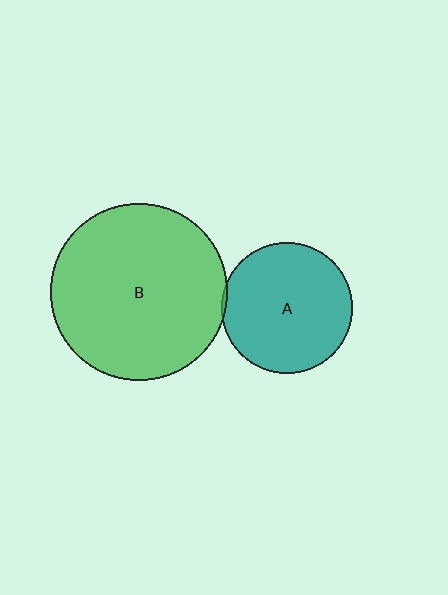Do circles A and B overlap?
Yes.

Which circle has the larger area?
Circle B (green).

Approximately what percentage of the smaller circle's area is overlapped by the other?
Approximately 5%.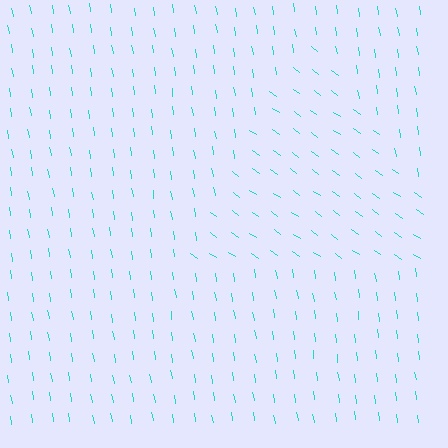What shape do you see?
I see a triangle.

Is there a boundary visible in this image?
Yes, there is a texture boundary formed by a change in line orientation.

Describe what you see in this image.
The image is filled with small cyan line segments. A triangle region in the image has lines oriented differently from the surrounding lines, creating a visible texture boundary.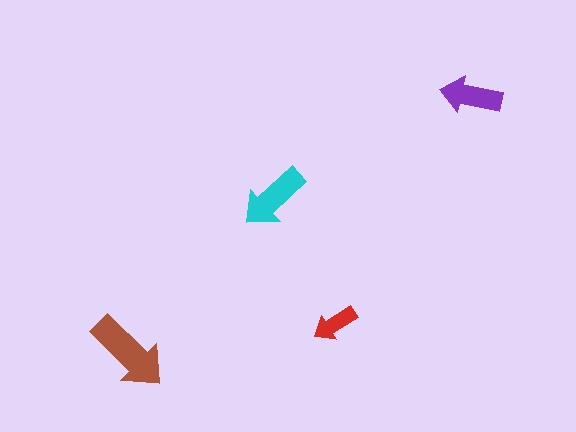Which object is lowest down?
The brown arrow is bottommost.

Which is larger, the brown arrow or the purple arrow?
The brown one.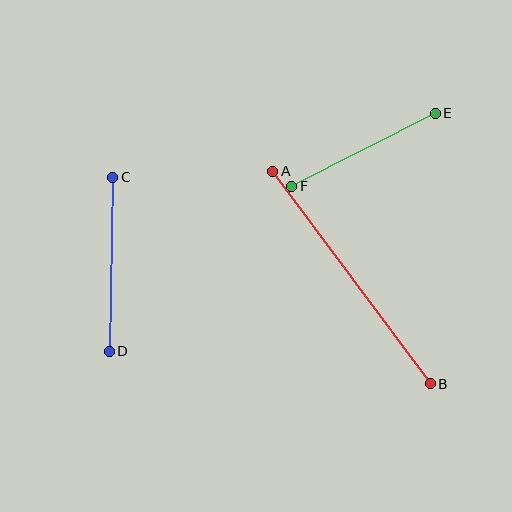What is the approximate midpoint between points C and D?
The midpoint is at approximately (111, 264) pixels.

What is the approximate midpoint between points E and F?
The midpoint is at approximately (364, 150) pixels.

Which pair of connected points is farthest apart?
Points A and B are farthest apart.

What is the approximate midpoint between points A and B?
The midpoint is at approximately (351, 277) pixels.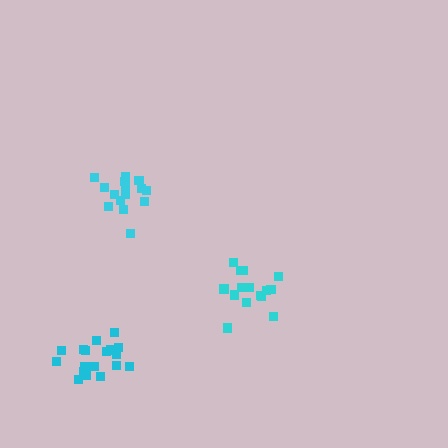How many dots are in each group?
Group 1: 15 dots, Group 2: 15 dots, Group 3: 20 dots (50 total).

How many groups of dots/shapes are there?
There are 3 groups.